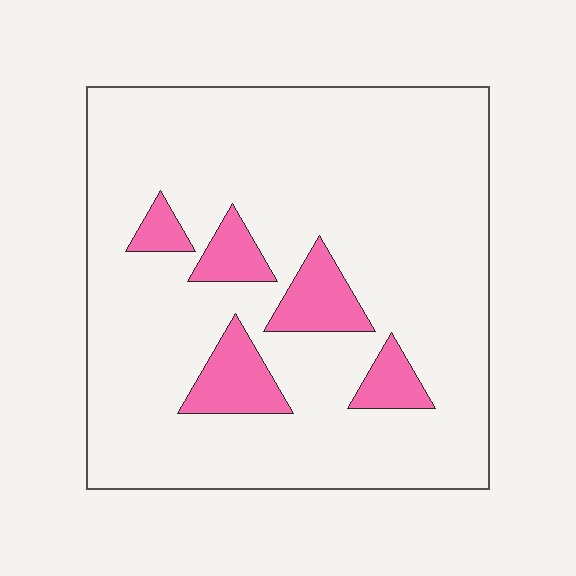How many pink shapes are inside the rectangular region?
5.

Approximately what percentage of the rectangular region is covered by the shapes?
Approximately 15%.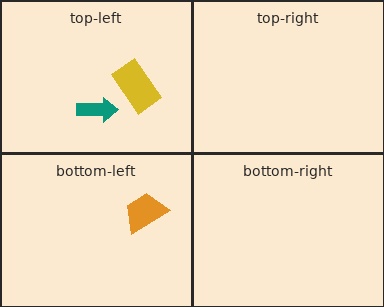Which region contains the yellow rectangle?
The top-left region.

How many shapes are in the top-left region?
2.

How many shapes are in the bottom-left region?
1.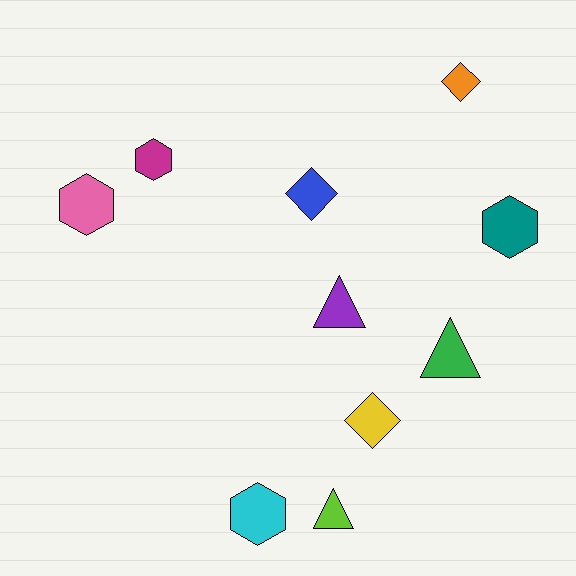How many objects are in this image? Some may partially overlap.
There are 10 objects.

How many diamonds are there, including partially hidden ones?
There are 3 diamonds.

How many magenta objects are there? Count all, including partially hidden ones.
There is 1 magenta object.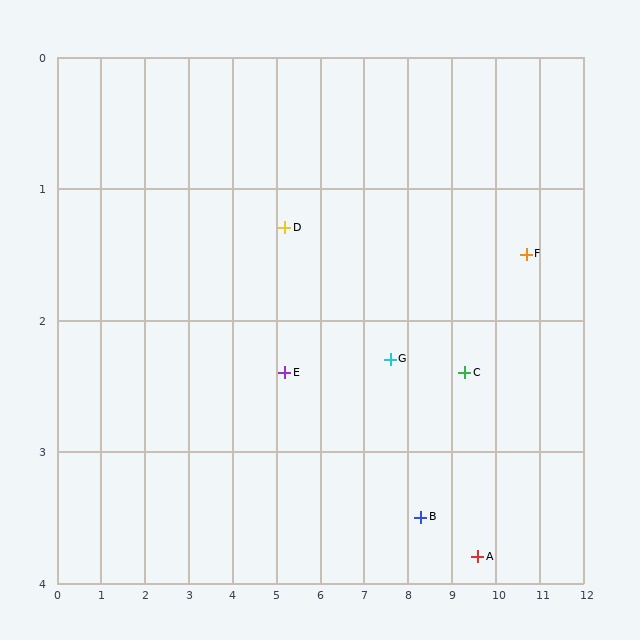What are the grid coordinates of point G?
Point G is at approximately (7.6, 2.3).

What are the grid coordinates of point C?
Point C is at approximately (9.3, 2.4).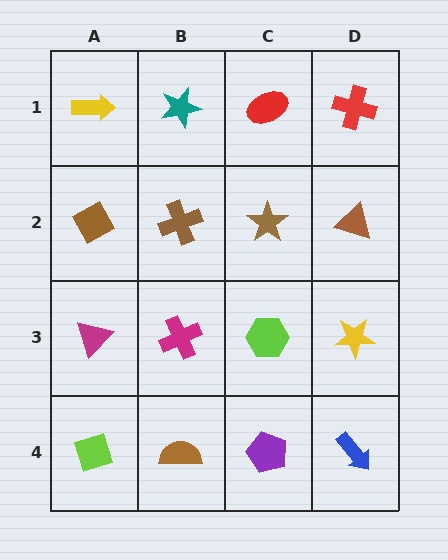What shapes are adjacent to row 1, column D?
A brown triangle (row 2, column D), a red ellipse (row 1, column C).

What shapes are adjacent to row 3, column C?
A brown star (row 2, column C), a purple pentagon (row 4, column C), a magenta cross (row 3, column B), a yellow star (row 3, column D).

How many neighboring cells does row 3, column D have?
3.